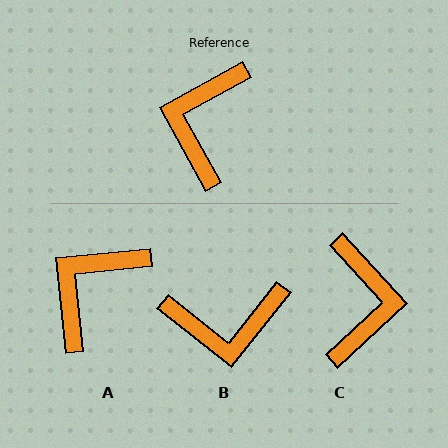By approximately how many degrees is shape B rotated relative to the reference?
Approximately 113 degrees counter-clockwise.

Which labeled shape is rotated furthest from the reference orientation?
C, about 166 degrees away.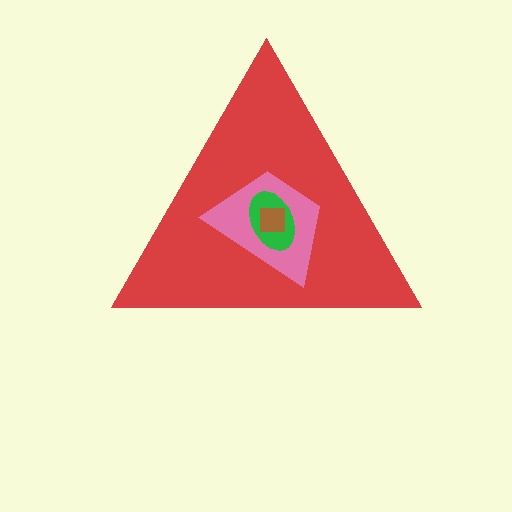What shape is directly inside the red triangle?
The pink trapezoid.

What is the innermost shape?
The brown square.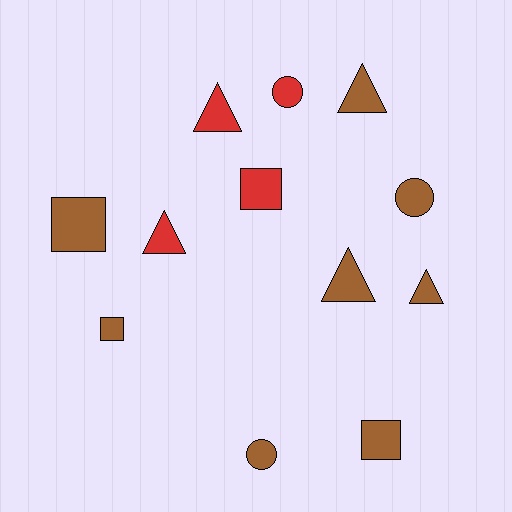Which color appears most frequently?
Brown, with 8 objects.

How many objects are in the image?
There are 12 objects.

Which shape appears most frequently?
Triangle, with 5 objects.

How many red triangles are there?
There are 2 red triangles.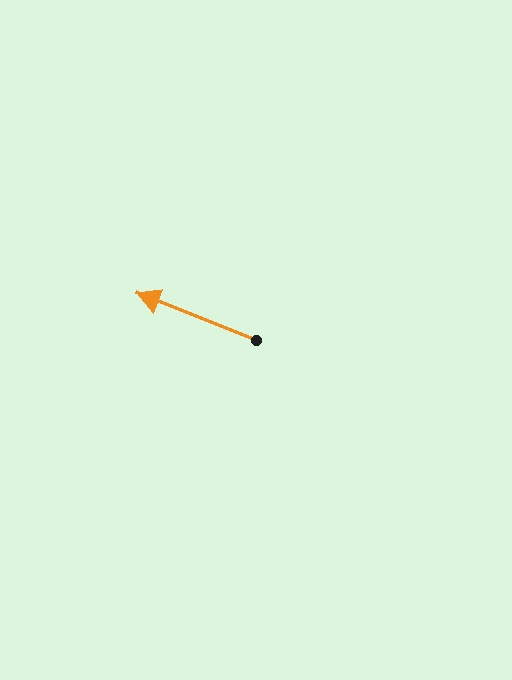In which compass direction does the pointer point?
West.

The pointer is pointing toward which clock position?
Roughly 10 o'clock.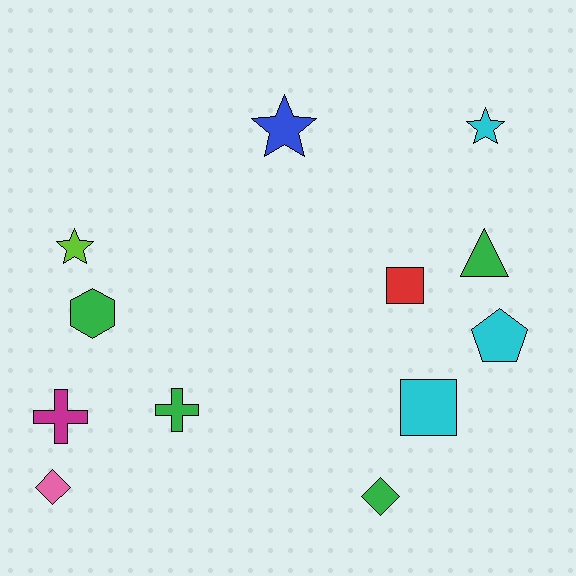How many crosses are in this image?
There are 2 crosses.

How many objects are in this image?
There are 12 objects.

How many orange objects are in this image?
There are no orange objects.